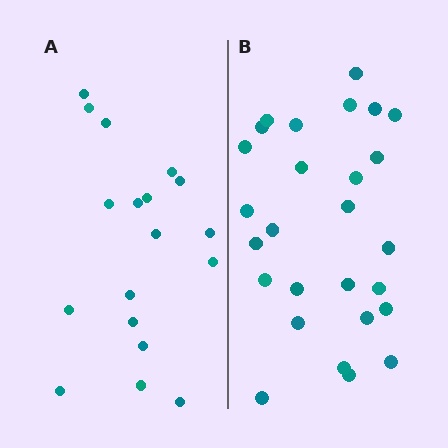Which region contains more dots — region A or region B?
Region B (the right region) has more dots.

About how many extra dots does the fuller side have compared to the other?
Region B has roughly 8 or so more dots than region A.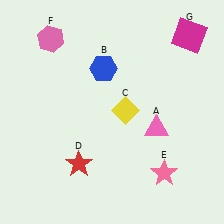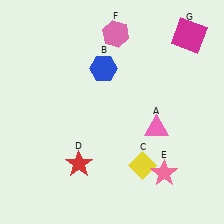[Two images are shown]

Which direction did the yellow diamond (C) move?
The yellow diamond (C) moved down.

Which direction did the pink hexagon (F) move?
The pink hexagon (F) moved right.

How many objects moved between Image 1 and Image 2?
2 objects moved between the two images.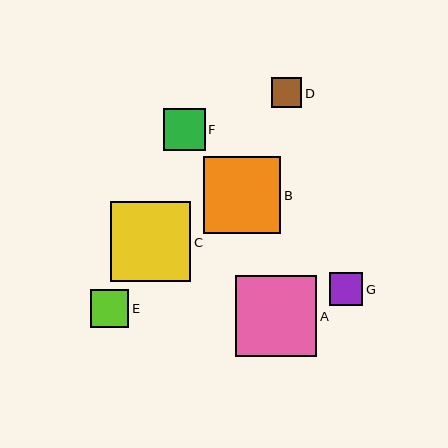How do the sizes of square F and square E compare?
Square F and square E are approximately the same size.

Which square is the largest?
Square A is the largest with a size of approximately 81 pixels.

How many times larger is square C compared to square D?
Square C is approximately 2.6 times the size of square D.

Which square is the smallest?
Square D is the smallest with a size of approximately 30 pixels.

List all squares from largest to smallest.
From largest to smallest: A, C, B, F, E, G, D.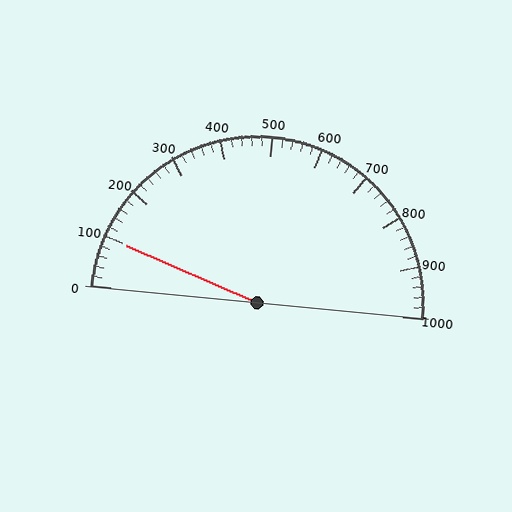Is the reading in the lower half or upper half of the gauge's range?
The reading is in the lower half of the range (0 to 1000).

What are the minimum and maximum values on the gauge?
The gauge ranges from 0 to 1000.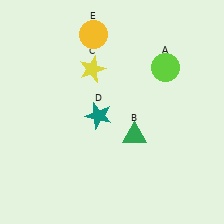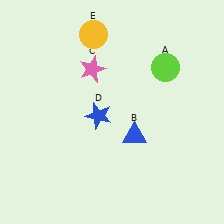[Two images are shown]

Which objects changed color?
B changed from green to blue. C changed from yellow to pink. D changed from teal to blue.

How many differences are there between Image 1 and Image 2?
There are 3 differences between the two images.